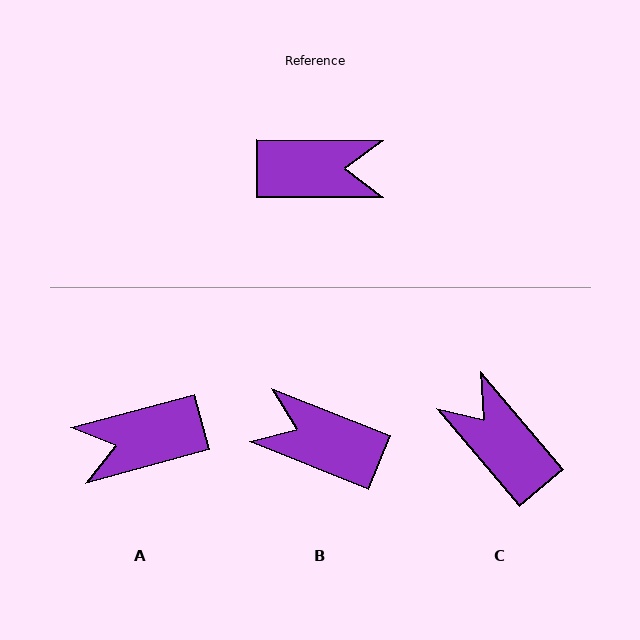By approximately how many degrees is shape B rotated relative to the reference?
Approximately 158 degrees counter-clockwise.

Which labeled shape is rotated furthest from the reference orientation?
A, about 165 degrees away.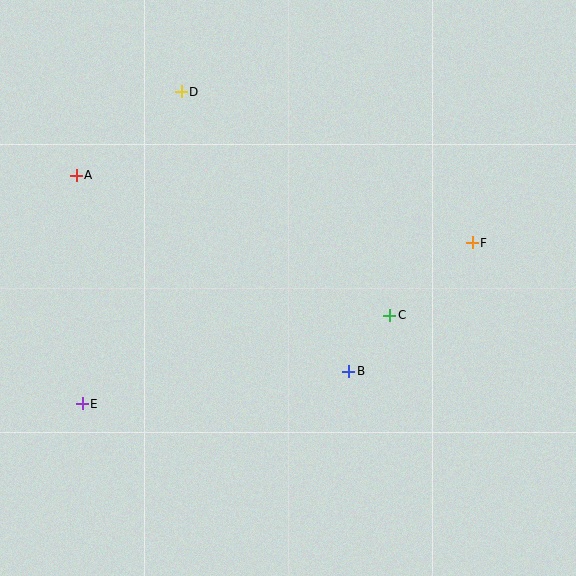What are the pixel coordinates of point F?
Point F is at (472, 243).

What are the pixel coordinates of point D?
Point D is at (181, 92).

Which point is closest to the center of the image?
Point B at (348, 371) is closest to the center.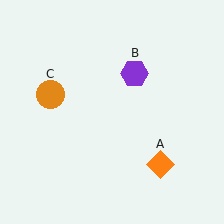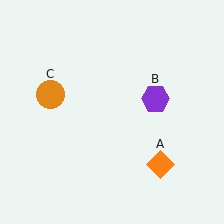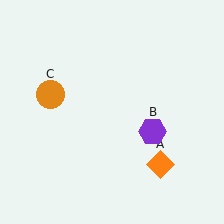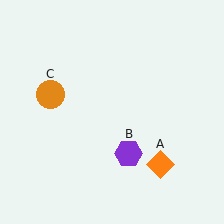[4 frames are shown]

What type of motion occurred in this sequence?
The purple hexagon (object B) rotated clockwise around the center of the scene.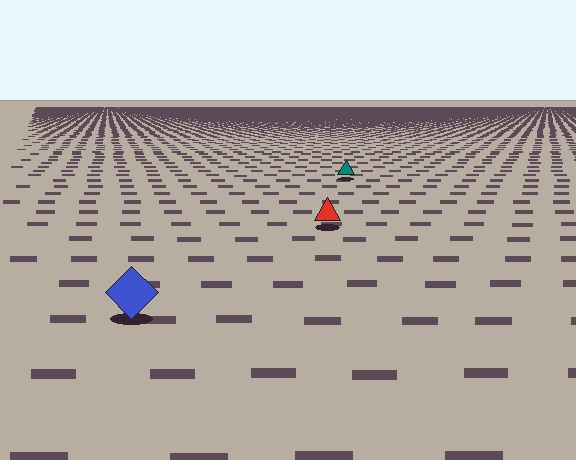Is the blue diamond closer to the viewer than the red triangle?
Yes. The blue diamond is closer — you can tell from the texture gradient: the ground texture is coarser near it.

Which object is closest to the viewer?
The blue diamond is closest. The texture marks near it are larger and more spread out.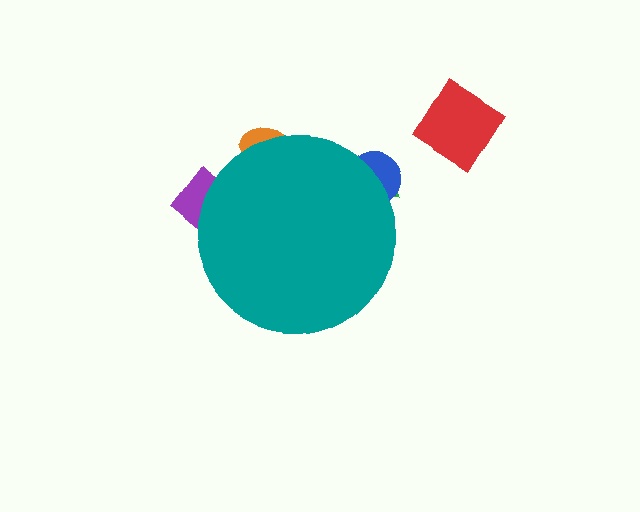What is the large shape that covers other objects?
A teal circle.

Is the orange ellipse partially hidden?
Yes, the orange ellipse is partially hidden behind the teal circle.